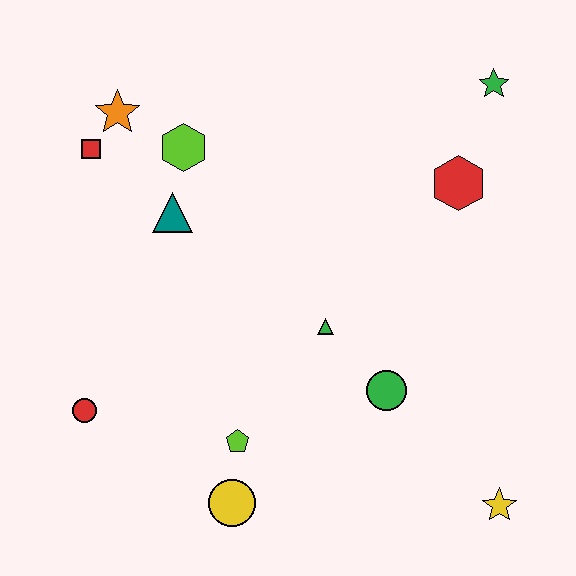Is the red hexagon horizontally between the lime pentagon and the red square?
No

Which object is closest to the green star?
The red hexagon is closest to the green star.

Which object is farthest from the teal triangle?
The yellow star is farthest from the teal triangle.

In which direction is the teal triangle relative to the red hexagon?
The teal triangle is to the left of the red hexagon.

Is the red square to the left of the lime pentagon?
Yes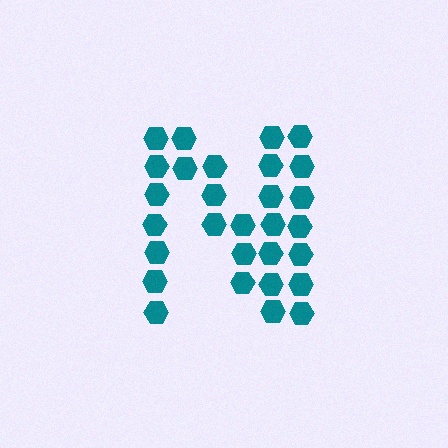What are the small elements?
The small elements are hexagons.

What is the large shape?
The large shape is the letter N.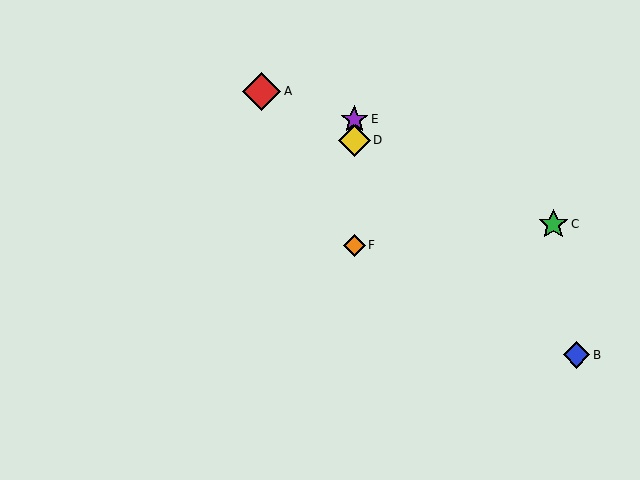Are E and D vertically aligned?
Yes, both are at x≈354.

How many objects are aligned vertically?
3 objects (D, E, F) are aligned vertically.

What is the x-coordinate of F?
Object F is at x≈354.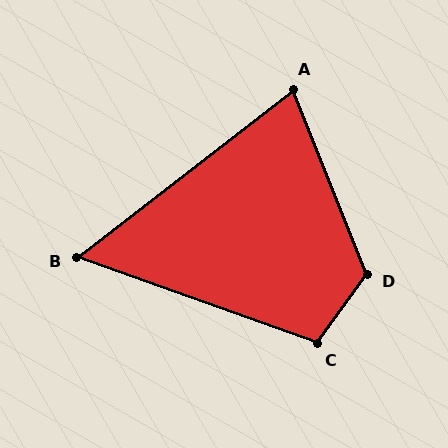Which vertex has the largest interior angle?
D, at approximately 123 degrees.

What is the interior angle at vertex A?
Approximately 74 degrees (acute).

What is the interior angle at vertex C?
Approximately 106 degrees (obtuse).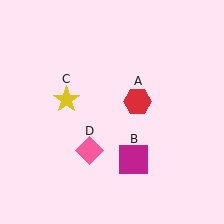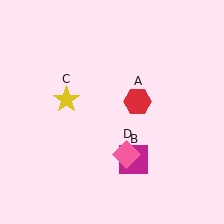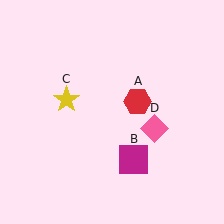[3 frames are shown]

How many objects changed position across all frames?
1 object changed position: pink diamond (object D).